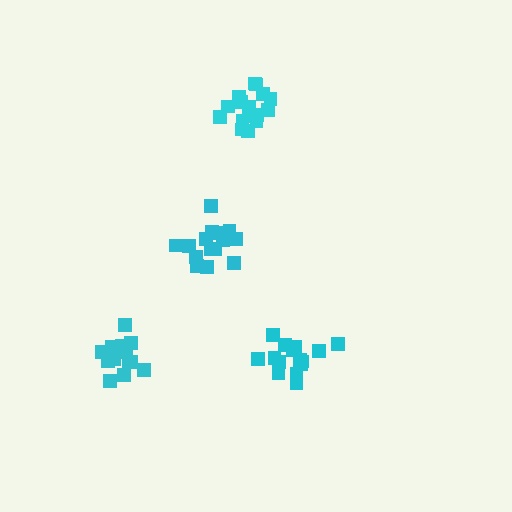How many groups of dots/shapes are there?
There are 4 groups.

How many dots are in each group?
Group 1: 14 dots, Group 2: 15 dots, Group 3: 15 dots, Group 4: 16 dots (60 total).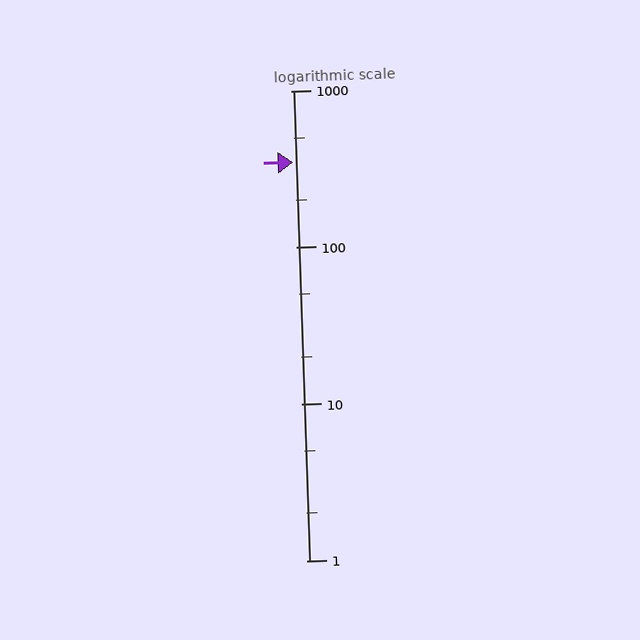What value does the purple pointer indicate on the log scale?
The pointer indicates approximately 350.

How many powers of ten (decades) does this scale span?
The scale spans 3 decades, from 1 to 1000.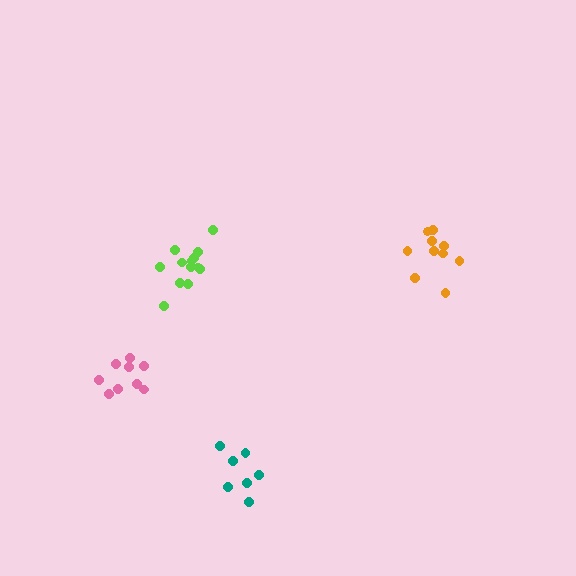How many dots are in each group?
Group 1: 7 dots, Group 2: 9 dots, Group 3: 13 dots, Group 4: 10 dots (39 total).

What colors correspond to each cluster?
The clusters are colored: teal, pink, lime, orange.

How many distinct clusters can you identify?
There are 4 distinct clusters.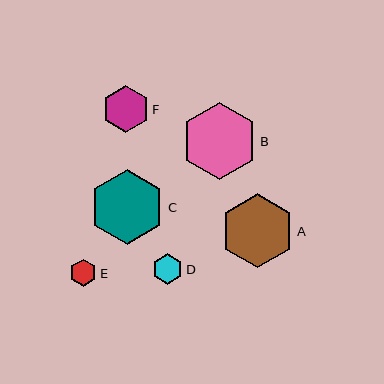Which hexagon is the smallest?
Hexagon E is the smallest with a size of approximately 27 pixels.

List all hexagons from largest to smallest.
From largest to smallest: B, C, A, F, D, E.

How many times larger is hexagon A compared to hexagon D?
Hexagon A is approximately 2.4 times the size of hexagon D.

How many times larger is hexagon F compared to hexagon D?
Hexagon F is approximately 1.5 times the size of hexagon D.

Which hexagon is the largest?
Hexagon B is the largest with a size of approximately 76 pixels.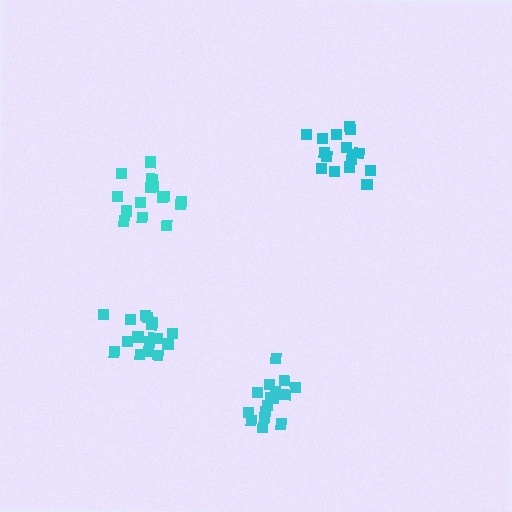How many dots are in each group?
Group 1: 15 dots, Group 2: 16 dots, Group 3: 16 dots, Group 4: 17 dots (64 total).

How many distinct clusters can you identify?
There are 4 distinct clusters.